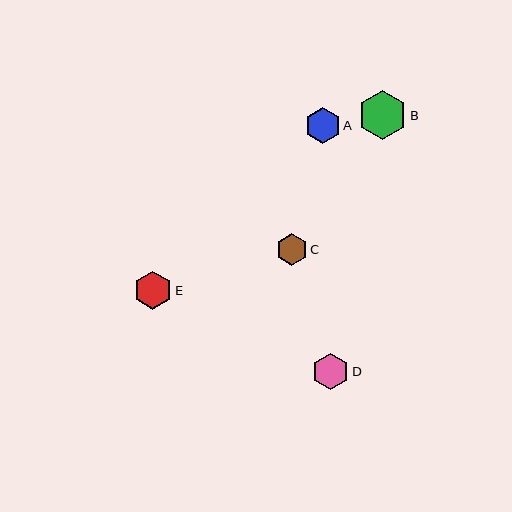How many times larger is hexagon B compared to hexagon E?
Hexagon B is approximately 1.3 times the size of hexagon E.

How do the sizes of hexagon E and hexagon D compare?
Hexagon E and hexagon D are approximately the same size.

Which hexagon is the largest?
Hexagon B is the largest with a size of approximately 49 pixels.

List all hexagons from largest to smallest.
From largest to smallest: B, E, D, A, C.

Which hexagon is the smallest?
Hexagon C is the smallest with a size of approximately 31 pixels.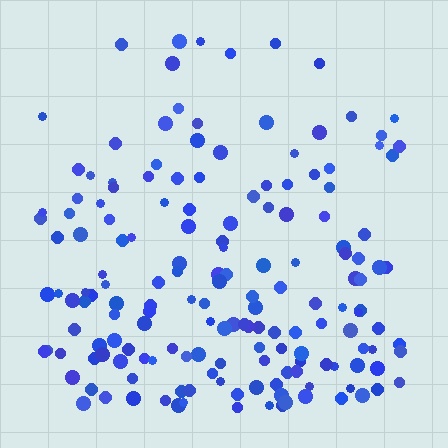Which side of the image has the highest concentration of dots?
The bottom.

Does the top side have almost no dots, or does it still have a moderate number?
Still a moderate number, just noticeably fewer than the bottom.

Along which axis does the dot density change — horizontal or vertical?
Vertical.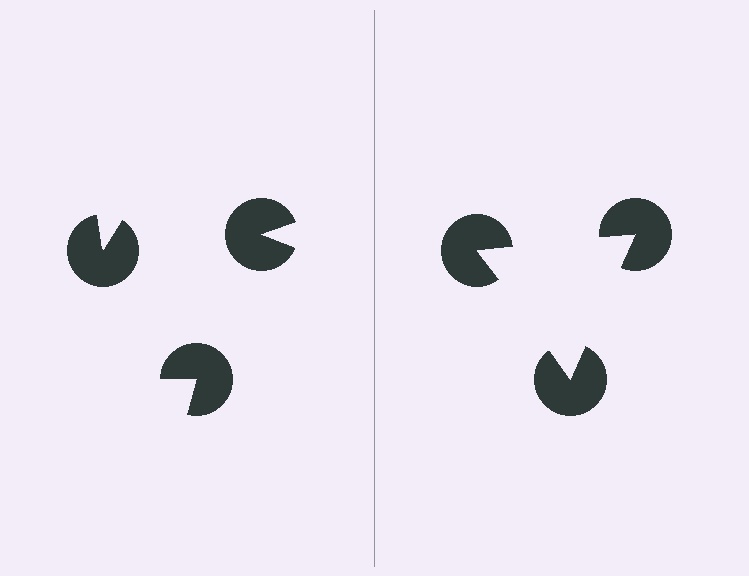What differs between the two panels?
The pac-man discs are positioned identically on both sides; only the wedge orientations differ. On the right they align to a triangle; on the left they are misaligned.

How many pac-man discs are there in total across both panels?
6 — 3 on each side.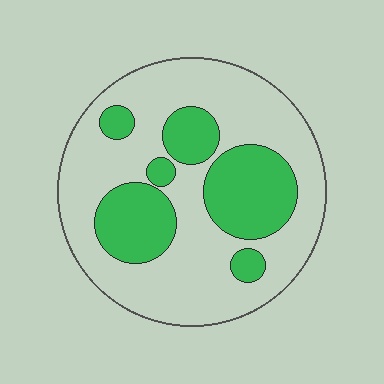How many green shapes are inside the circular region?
6.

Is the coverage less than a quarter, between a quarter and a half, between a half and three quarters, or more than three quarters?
Between a quarter and a half.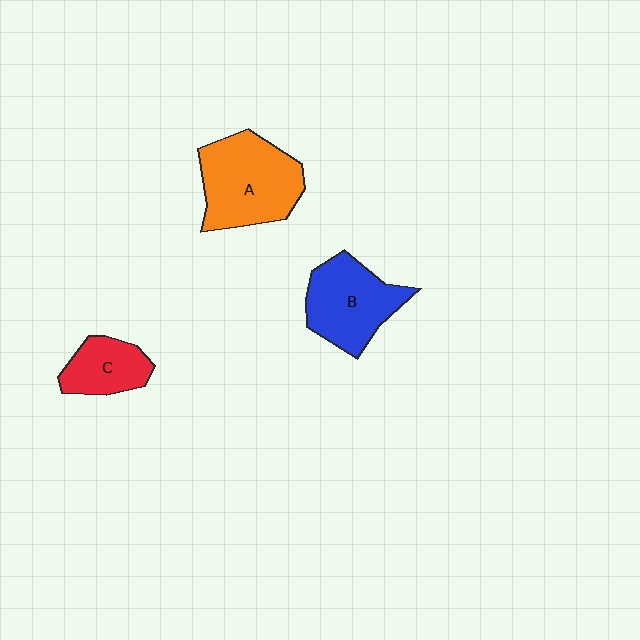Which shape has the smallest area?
Shape C (red).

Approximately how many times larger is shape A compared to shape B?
Approximately 1.2 times.